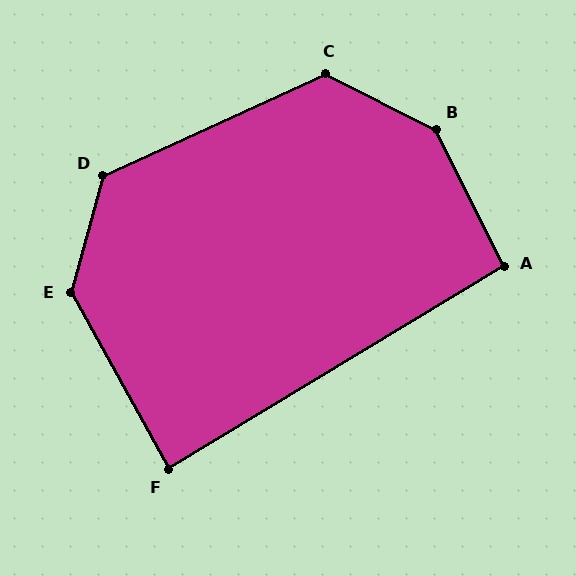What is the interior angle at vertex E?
Approximately 136 degrees (obtuse).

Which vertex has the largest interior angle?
B, at approximately 143 degrees.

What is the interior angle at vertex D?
Approximately 130 degrees (obtuse).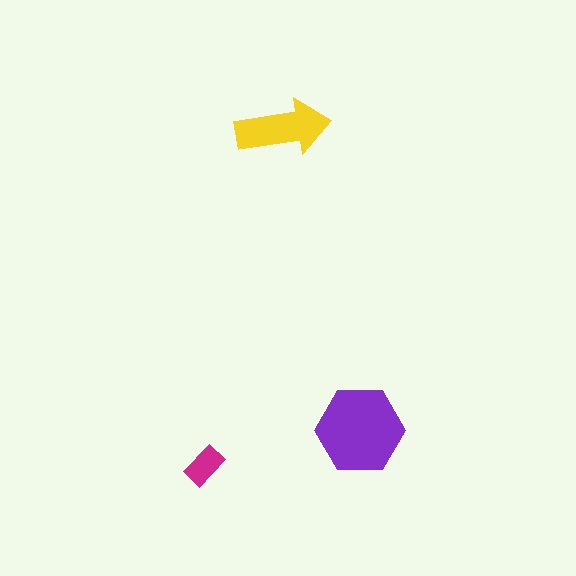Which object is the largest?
The purple hexagon.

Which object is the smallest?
The magenta rectangle.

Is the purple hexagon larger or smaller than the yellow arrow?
Larger.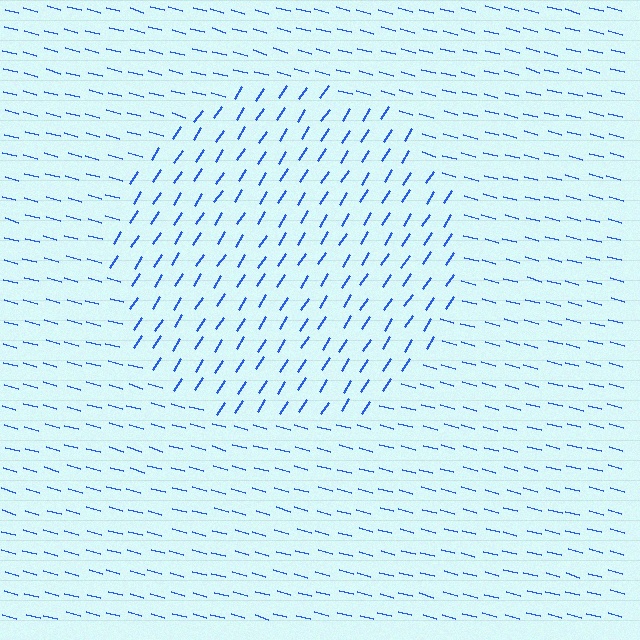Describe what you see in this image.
The image is filled with small blue line segments. A circle region in the image has lines oriented differently from the surrounding lines, creating a visible texture boundary.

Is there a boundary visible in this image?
Yes, there is a texture boundary formed by a change in line orientation.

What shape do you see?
I see a circle.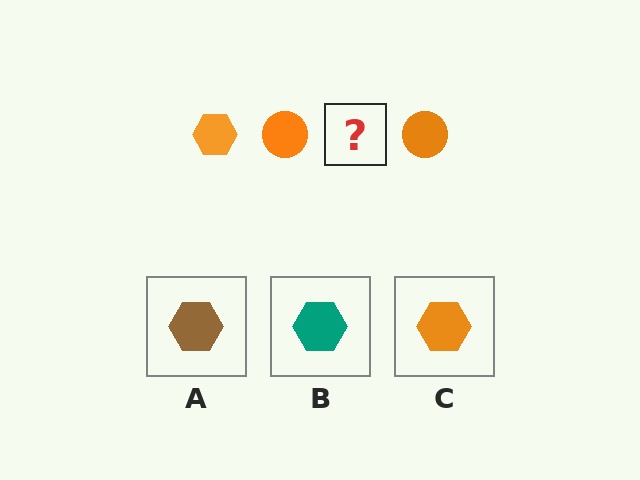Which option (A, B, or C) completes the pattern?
C.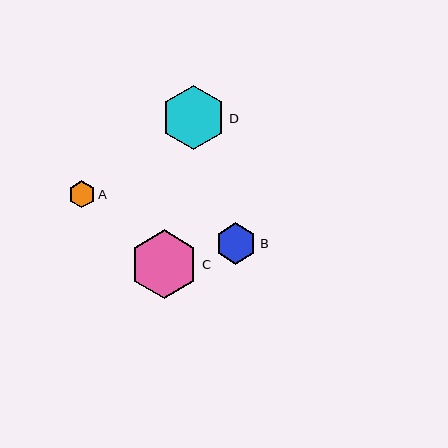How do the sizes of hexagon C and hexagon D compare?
Hexagon C and hexagon D are approximately the same size.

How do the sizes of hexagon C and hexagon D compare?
Hexagon C and hexagon D are approximately the same size.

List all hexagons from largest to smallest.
From largest to smallest: C, D, B, A.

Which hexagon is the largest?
Hexagon C is the largest with a size of approximately 69 pixels.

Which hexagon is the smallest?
Hexagon A is the smallest with a size of approximately 27 pixels.